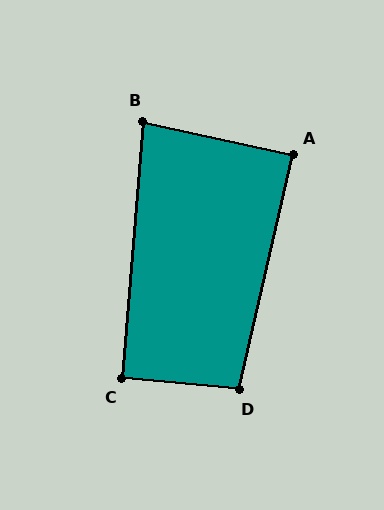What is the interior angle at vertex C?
Approximately 90 degrees (approximately right).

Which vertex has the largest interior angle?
D, at approximately 98 degrees.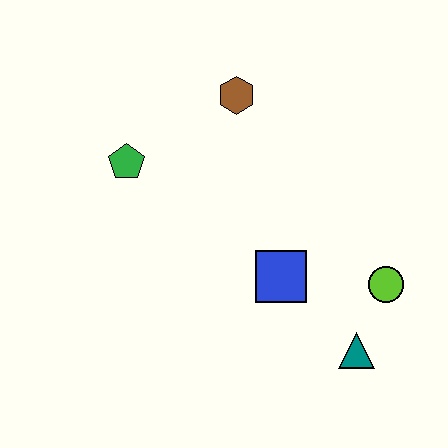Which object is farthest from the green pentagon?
The teal triangle is farthest from the green pentagon.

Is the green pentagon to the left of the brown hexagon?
Yes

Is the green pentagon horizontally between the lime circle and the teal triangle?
No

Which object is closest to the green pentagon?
The brown hexagon is closest to the green pentagon.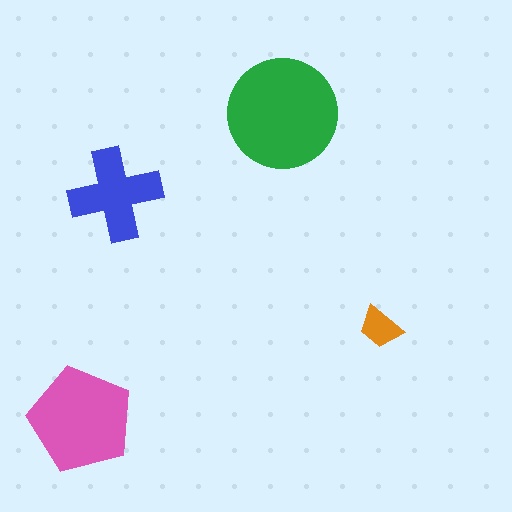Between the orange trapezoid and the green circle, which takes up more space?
The green circle.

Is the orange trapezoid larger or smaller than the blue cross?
Smaller.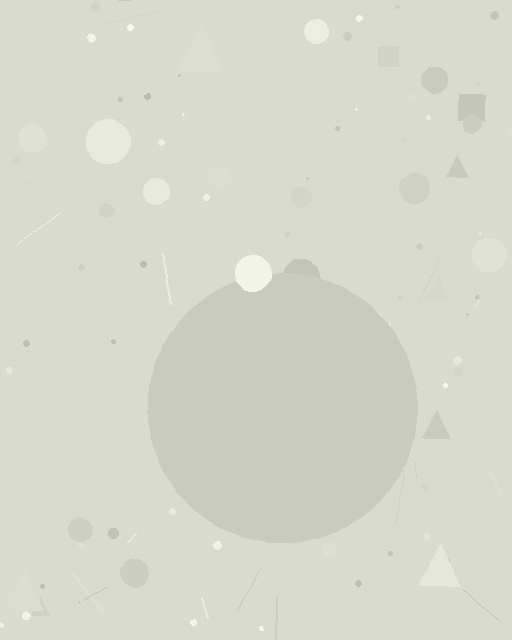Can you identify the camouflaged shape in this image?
The camouflaged shape is a circle.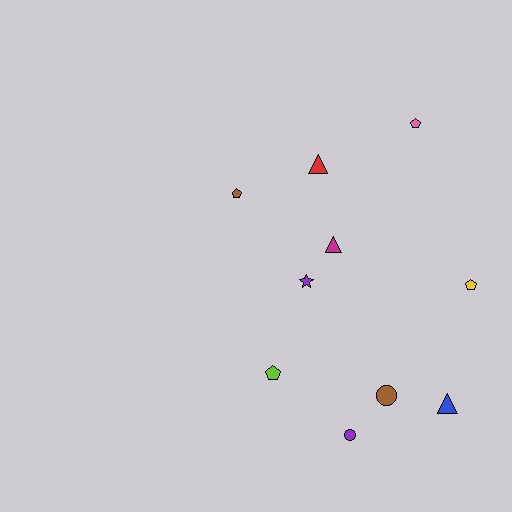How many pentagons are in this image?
There are 4 pentagons.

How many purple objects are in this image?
There are 2 purple objects.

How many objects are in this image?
There are 10 objects.